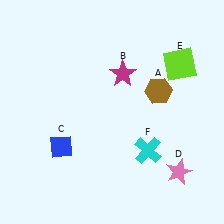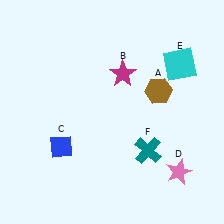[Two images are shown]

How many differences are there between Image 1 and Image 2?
There are 2 differences between the two images.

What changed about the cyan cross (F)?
In Image 1, F is cyan. In Image 2, it changed to teal.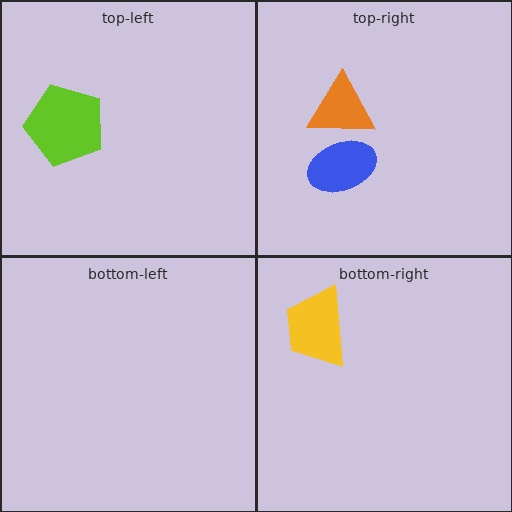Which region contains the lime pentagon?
The top-left region.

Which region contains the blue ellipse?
The top-right region.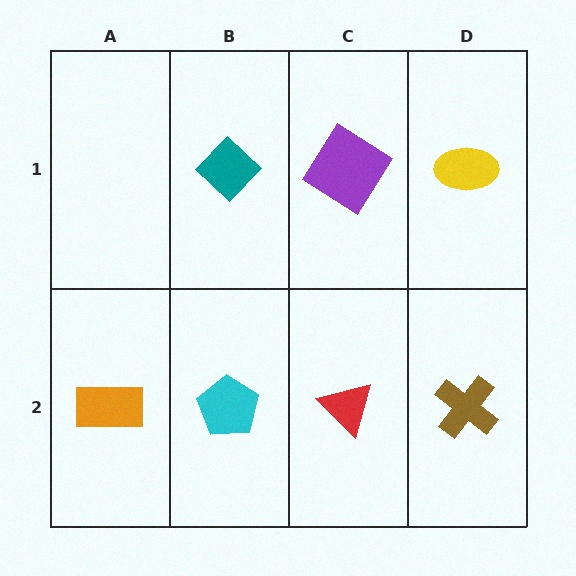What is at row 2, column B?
A cyan pentagon.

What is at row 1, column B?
A teal diamond.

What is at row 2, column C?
A red triangle.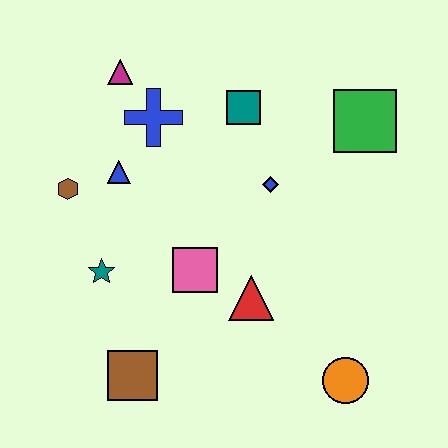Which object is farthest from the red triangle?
The magenta triangle is farthest from the red triangle.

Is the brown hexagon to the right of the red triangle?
No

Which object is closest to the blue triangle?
The brown hexagon is closest to the blue triangle.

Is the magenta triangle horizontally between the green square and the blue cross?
No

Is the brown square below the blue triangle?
Yes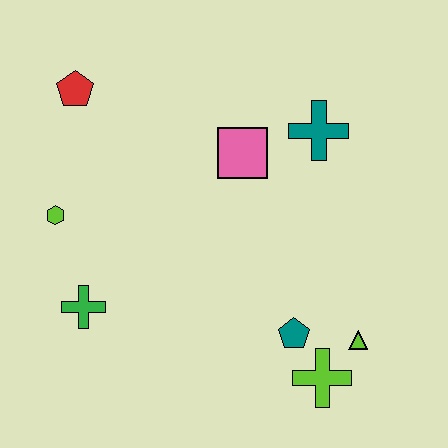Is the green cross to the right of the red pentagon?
Yes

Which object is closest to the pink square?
The teal cross is closest to the pink square.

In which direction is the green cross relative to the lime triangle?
The green cross is to the left of the lime triangle.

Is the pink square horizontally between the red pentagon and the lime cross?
Yes